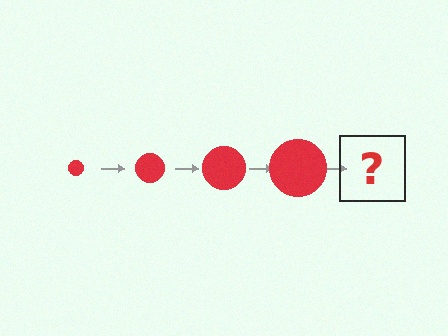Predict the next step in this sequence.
The next step is a red circle, larger than the previous one.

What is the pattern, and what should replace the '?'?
The pattern is that the circle gets progressively larger each step. The '?' should be a red circle, larger than the previous one.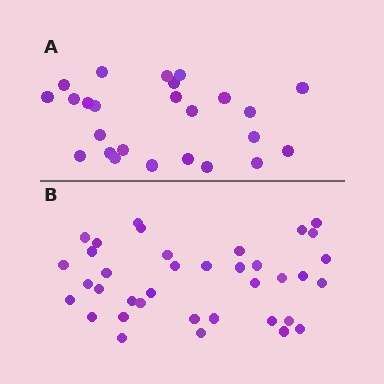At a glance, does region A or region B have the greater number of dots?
Region B (the bottom region) has more dots.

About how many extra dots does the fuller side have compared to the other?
Region B has roughly 12 or so more dots than region A.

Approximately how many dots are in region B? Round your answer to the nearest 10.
About 40 dots. (The exact count is 37, which rounds to 40.)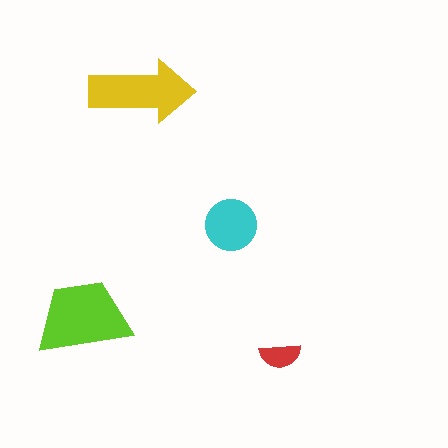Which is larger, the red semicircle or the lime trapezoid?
The lime trapezoid.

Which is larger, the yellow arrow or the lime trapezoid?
The lime trapezoid.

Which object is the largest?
The lime trapezoid.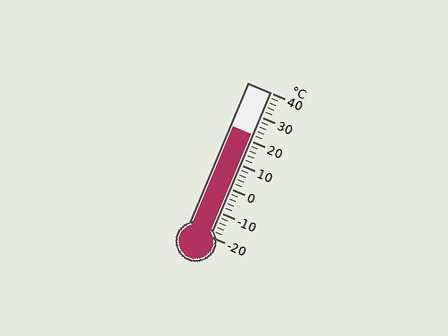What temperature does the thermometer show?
The thermometer shows approximately 22°C.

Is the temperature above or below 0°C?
The temperature is above 0°C.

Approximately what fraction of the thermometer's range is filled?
The thermometer is filled to approximately 70% of its range.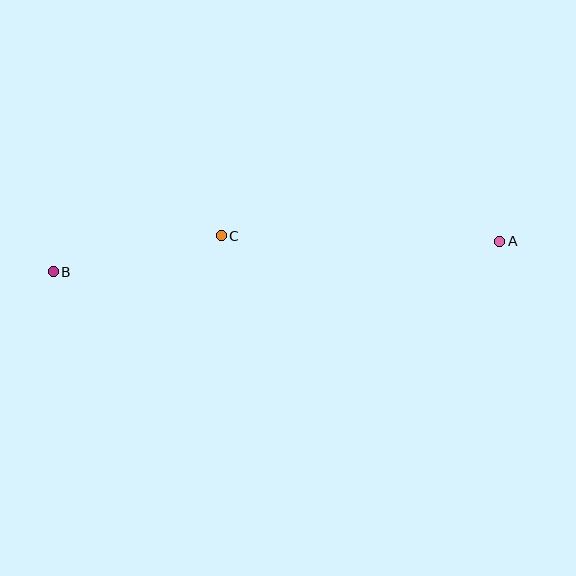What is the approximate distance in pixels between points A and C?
The distance between A and C is approximately 279 pixels.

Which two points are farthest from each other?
Points A and B are farthest from each other.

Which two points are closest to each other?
Points B and C are closest to each other.